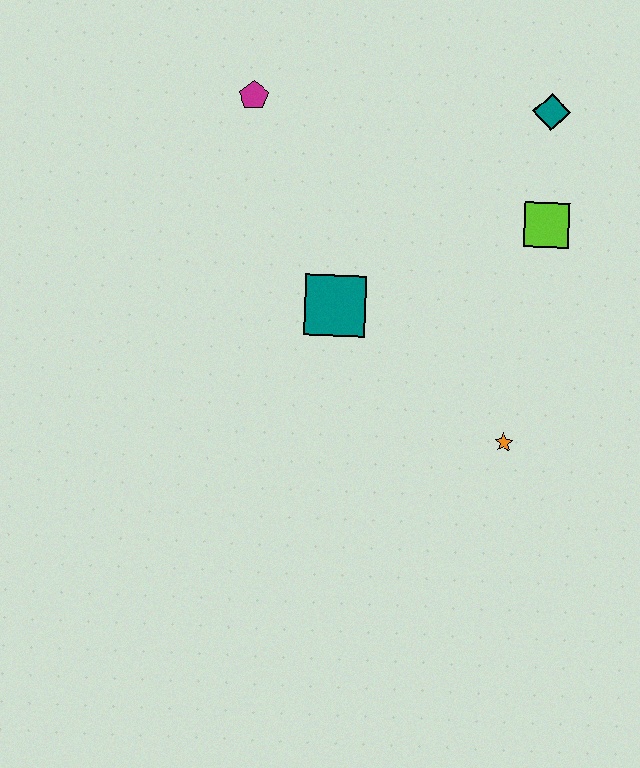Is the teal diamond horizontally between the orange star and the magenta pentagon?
No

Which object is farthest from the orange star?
The magenta pentagon is farthest from the orange star.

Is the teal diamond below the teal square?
No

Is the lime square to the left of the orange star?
No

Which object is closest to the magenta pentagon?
The teal square is closest to the magenta pentagon.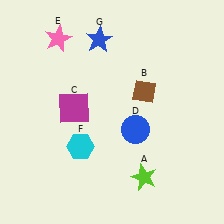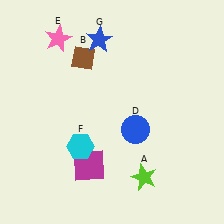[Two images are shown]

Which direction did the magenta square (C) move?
The magenta square (C) moved down.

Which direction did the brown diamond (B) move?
The brown diamond (B) moved left.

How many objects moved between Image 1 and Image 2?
2 objects moved between the two images.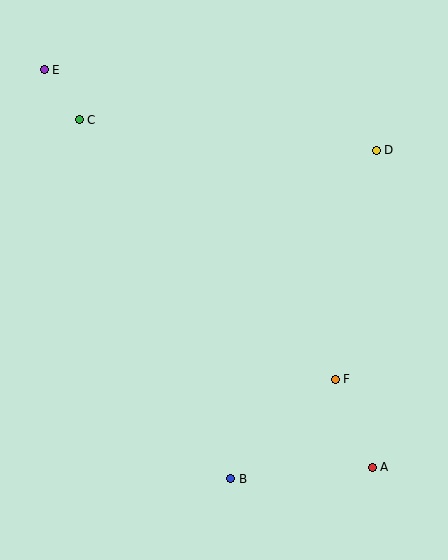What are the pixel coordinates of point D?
Point D is at (376, 150).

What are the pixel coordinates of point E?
Point E is at (44, 70).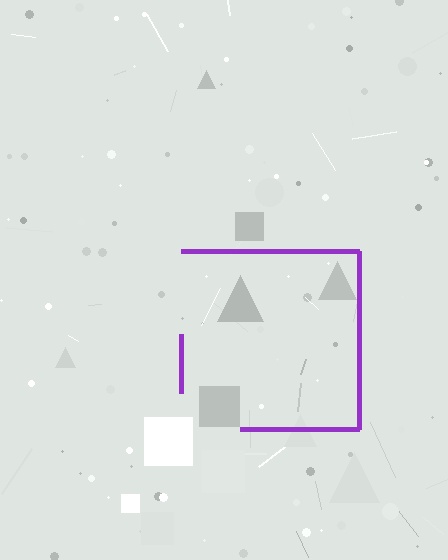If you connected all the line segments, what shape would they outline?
They would outline a square.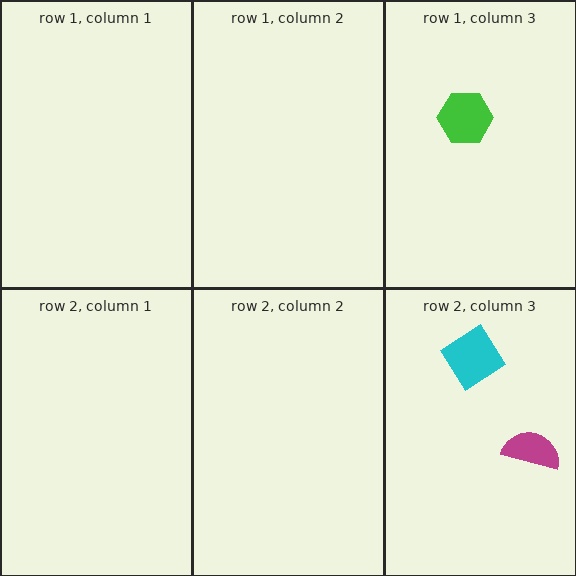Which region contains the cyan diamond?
The row 2, column 3 region.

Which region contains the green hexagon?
The row 1, column 3 region.